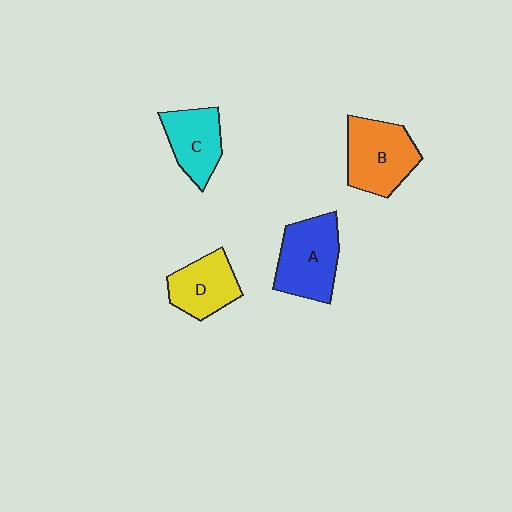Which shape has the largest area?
Shape A (blue).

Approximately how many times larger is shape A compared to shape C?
Approximately 1.3 times.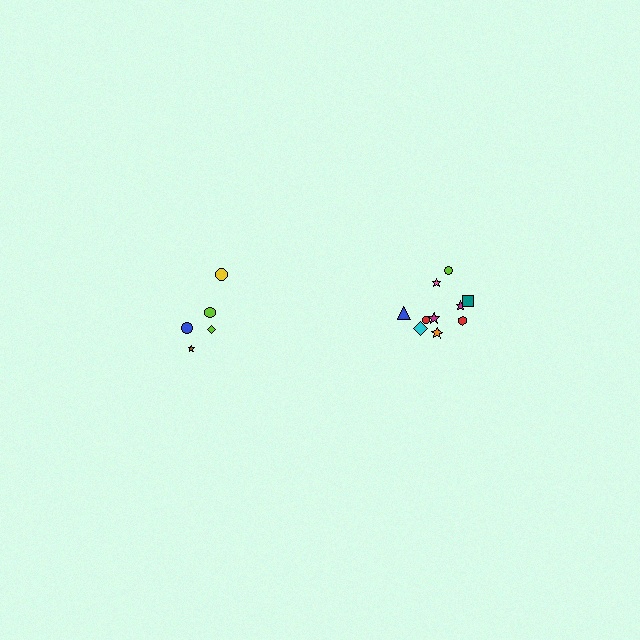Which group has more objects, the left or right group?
The right group.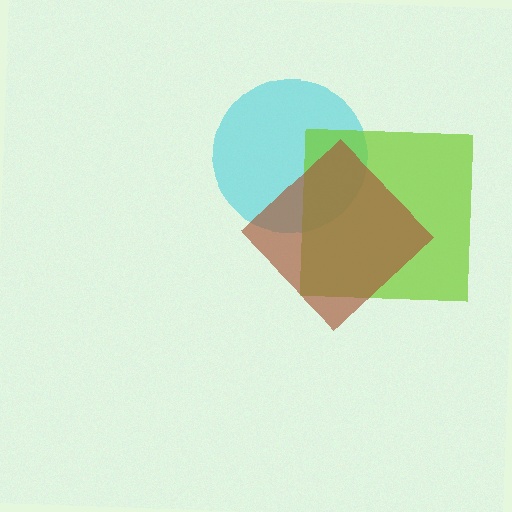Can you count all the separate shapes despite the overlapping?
Yes, there are 3 separate shapes.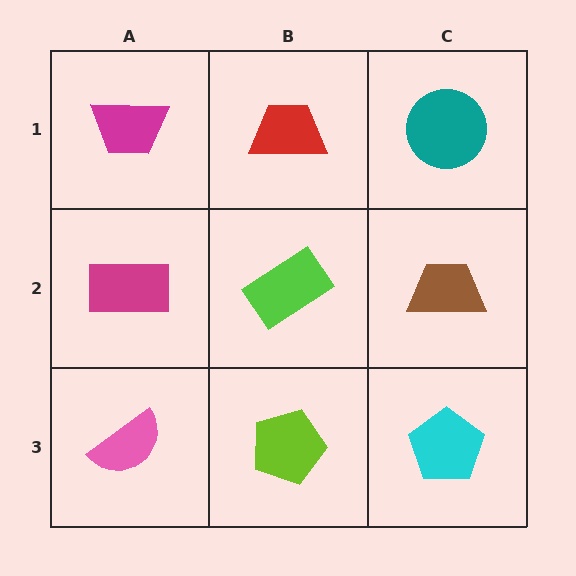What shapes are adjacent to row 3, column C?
A brown trapezoid (row 2, column C), a lime pentagon (row 3, column B).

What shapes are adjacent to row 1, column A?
A magenta rectangle (row 2, column A), a red trapezoid (row 1, column B).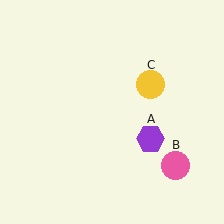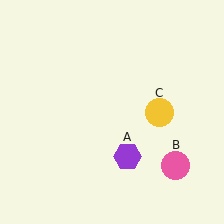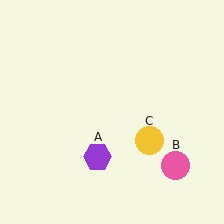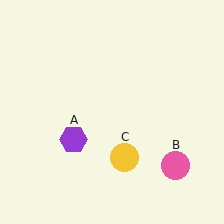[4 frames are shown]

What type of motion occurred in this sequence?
The purple hexagon (object A), yellow circle (object C) rotated clockwise around the center of the scene.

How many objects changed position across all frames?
2 objects changed position: purple hexagon (object A), yellow circle (object C).